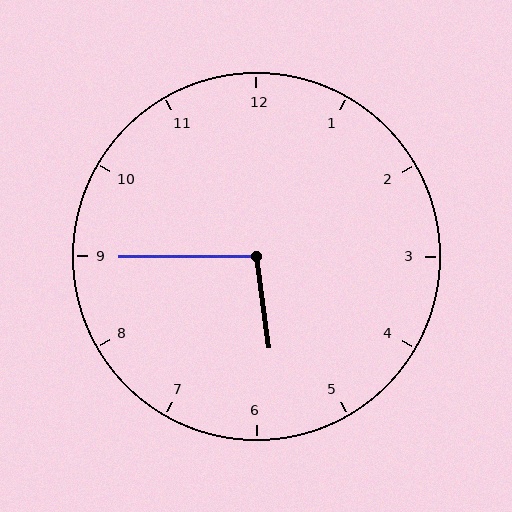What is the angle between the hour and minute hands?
Approximately 98 degrees.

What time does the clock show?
5:45.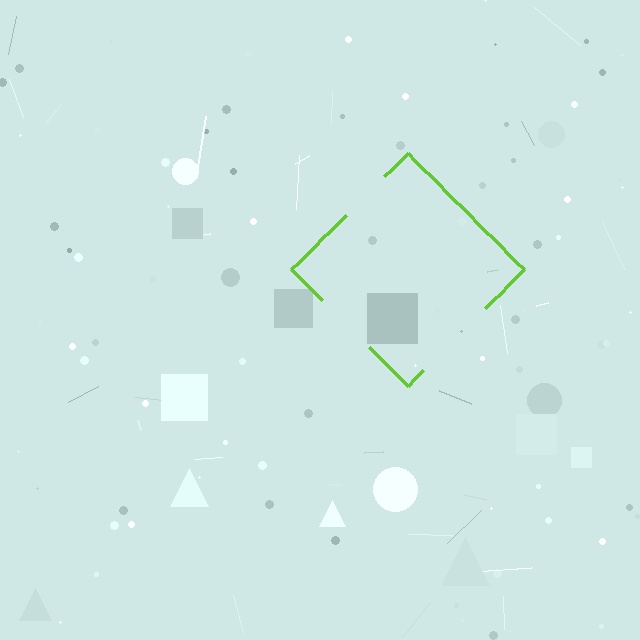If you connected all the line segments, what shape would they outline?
They would outline a diamond.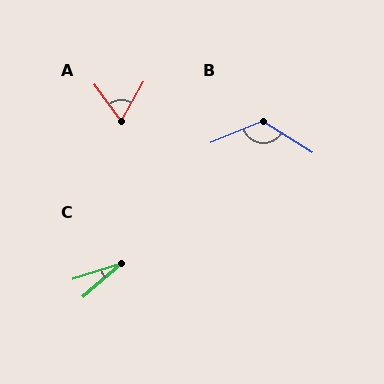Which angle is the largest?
B, at approximately 125 degrees.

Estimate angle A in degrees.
Approximately 66 degrees.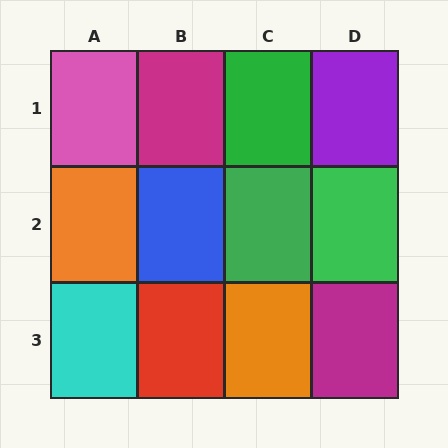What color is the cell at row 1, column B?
Magenta.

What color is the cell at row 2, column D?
Green.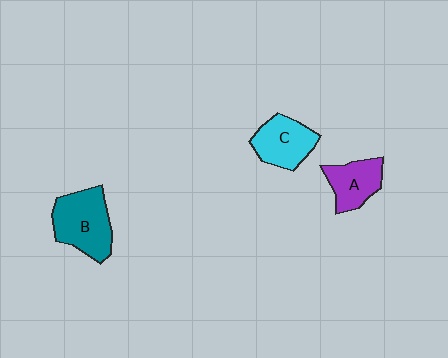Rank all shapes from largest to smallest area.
From largest to smallest: B (teal), C (cyan), A (purple).